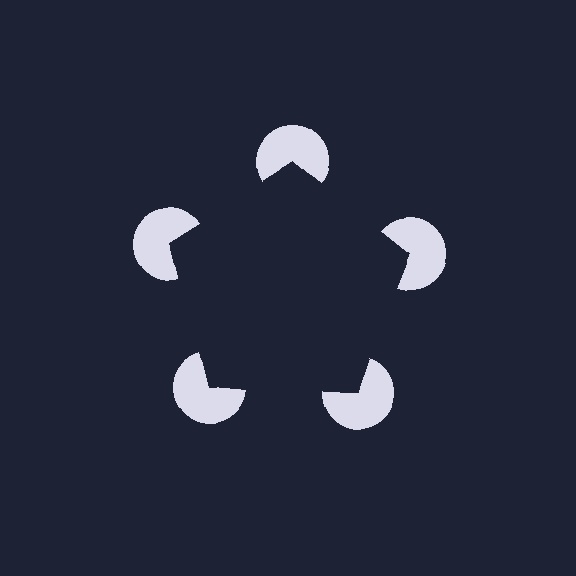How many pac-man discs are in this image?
There are 5 — one at each vertex of the illusory pentagon.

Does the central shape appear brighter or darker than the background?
It typically appears slightly darker than the background, even though no actual brightness change is drawn.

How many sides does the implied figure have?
5 sides.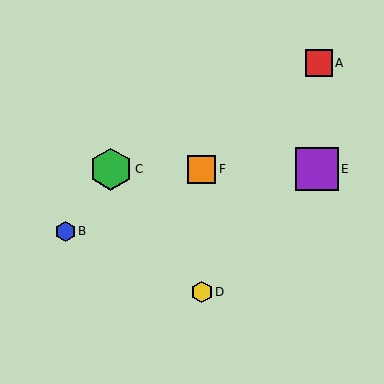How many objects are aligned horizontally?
3 objects (C, E, F) are aligned horizontally.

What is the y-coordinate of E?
Object E is at y≈169.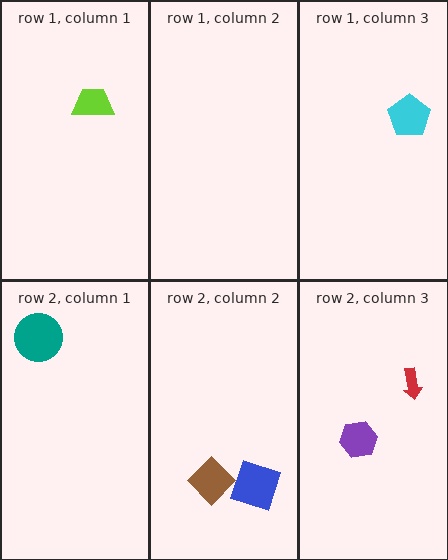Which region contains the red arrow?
The row 2, column 3 region.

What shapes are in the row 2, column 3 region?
The purple hexagon, the red arrow.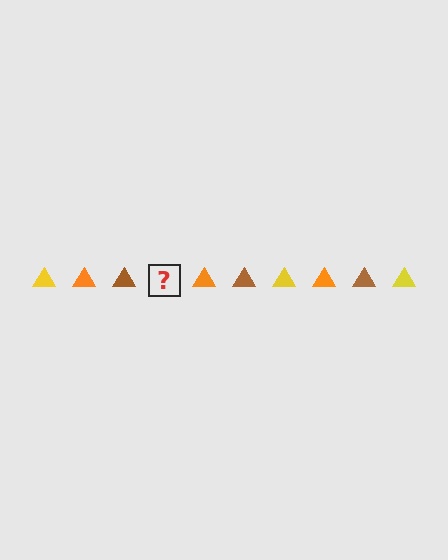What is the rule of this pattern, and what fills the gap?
The rule is that the pattern cycles through yellow, orange, brown triangles. The gap should be filled with a yellow triangle.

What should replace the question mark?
The question mark should be replaced with a yellow triangle.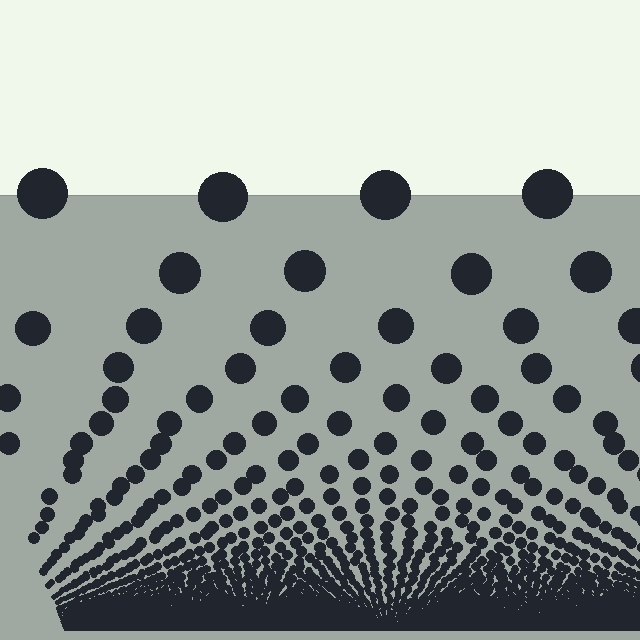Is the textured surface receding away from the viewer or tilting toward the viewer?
The surface appears to tilt toward the viewer. Texture elements get larger and sparser toward the top.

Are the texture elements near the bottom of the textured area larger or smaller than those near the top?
Smaller. The gradient is inverted — elements near the bottom are smaller and denser.